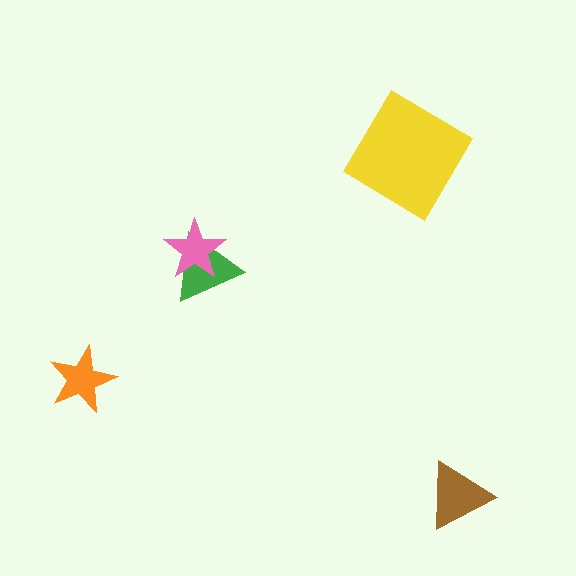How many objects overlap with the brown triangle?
0 objects overlap with the brown triangle.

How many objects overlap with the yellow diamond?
0 objects overlap with the yellow diamond.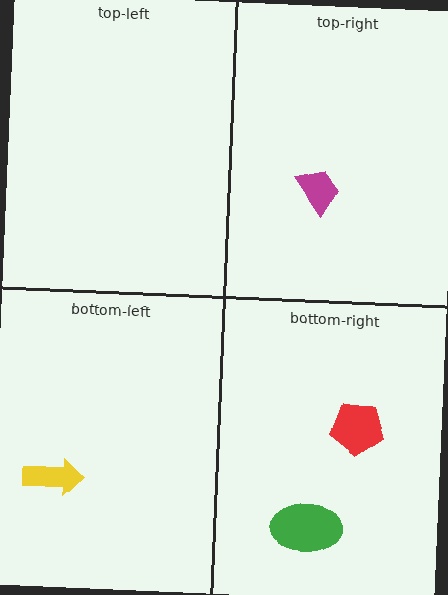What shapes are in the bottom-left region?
The yellow arrow.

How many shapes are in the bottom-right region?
2.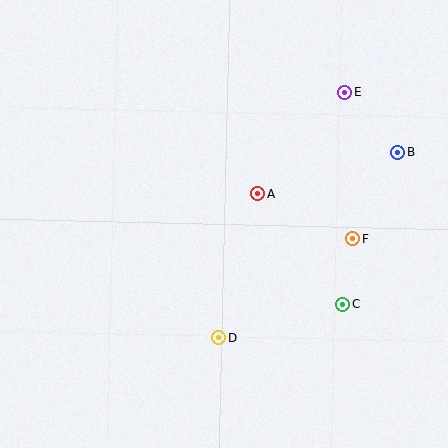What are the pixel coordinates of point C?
Point C is at (343, 304).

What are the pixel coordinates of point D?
Point D is at (219, 338).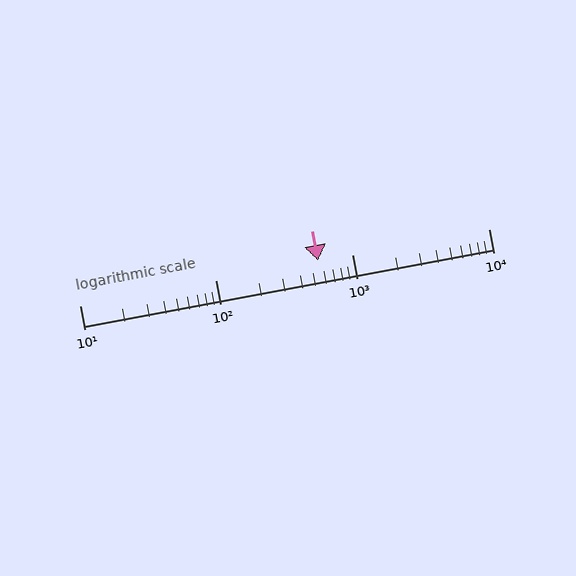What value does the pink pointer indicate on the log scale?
The pointer indicates approximately 560.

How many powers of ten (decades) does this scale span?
The scale spans 3 decades, from 10 to 10000.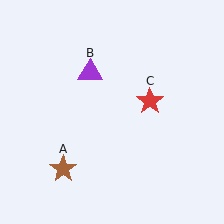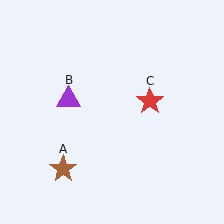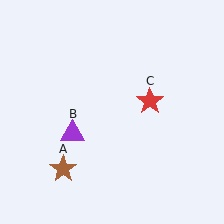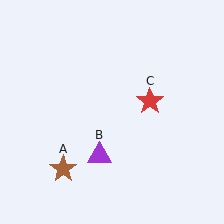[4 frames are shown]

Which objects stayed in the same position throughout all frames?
Brown star (object A) and red star (object C) remained stationary.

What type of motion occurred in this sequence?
The purple triangle (object B) rotated counterclockwise around the center of the scene.